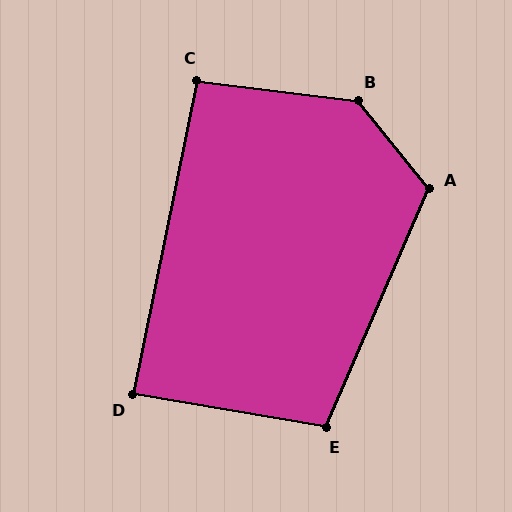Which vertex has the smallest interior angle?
D, at approximately 88 degrees.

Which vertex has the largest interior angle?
B, at approximately 136 degrees.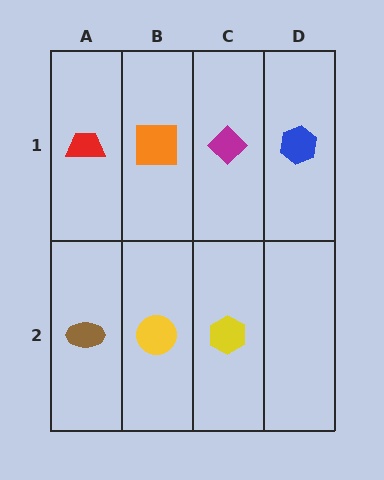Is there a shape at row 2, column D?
No, that cell is empty.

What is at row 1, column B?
An orange square.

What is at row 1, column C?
A magenta diamond.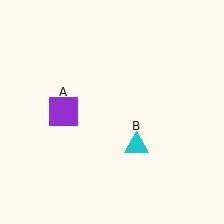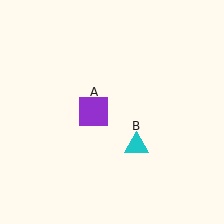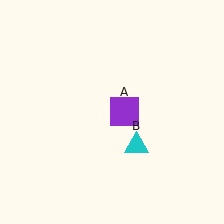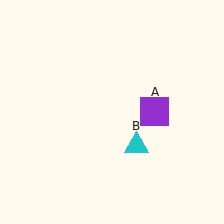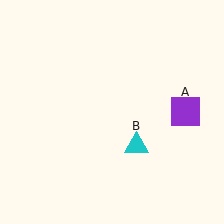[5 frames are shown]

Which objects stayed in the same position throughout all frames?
Cyan triangle (object B) remained stationary.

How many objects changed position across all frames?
1 object changed position: purple square (object A).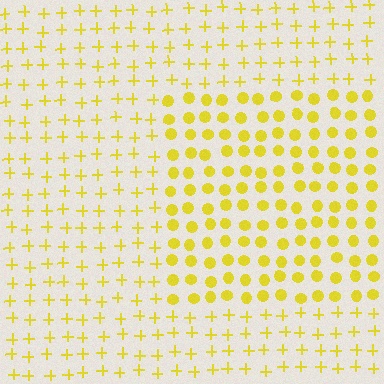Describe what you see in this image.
The image is filled with small yellow elements arranged in a uniform grid. A rectangle-shaped region contains circles, while the surrounding area contains plus signs. The boundary is defined purely by the change in element shape.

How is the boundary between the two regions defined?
The boundary is defined by a change in element shape: circles inside vs. plus signs outside. All elements share the same color and spacing.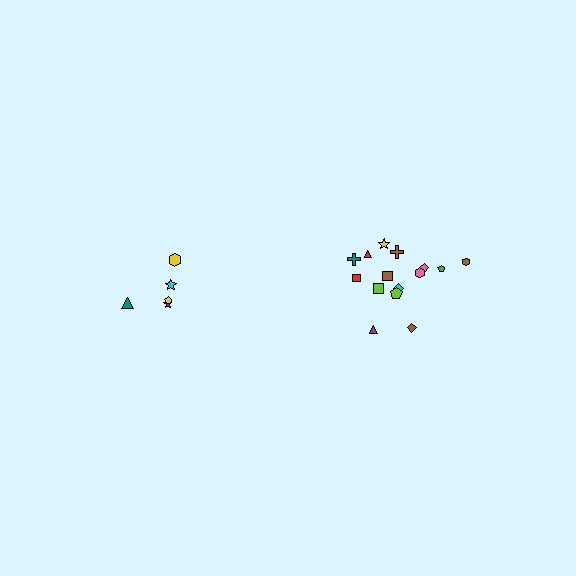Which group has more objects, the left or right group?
The right group.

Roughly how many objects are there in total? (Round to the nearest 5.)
Roughly 20 objects in total.